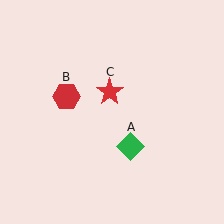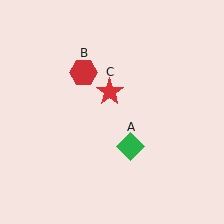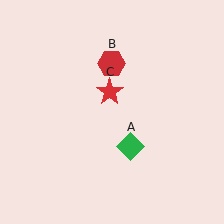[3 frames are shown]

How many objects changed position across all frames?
1 object changed position: red hexagon (object B).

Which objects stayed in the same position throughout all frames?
Green diamond (object A) and red star (object C) remained stationary.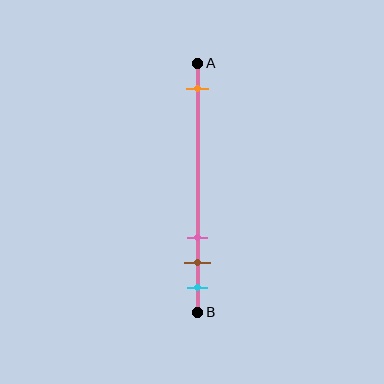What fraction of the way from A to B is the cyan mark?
The cyan mark is approximately 90% (0.9) of the way from A to B.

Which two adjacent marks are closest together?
The brown and cyan marks are the closest adjacent pair.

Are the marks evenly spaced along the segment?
No, the marks are not evenly spaced.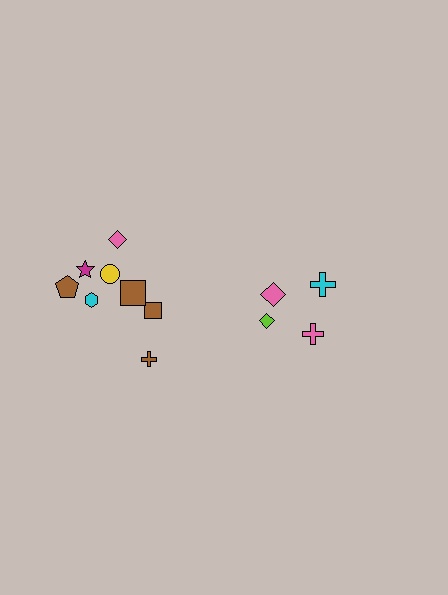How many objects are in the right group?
There are 4 objects.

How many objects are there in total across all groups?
There are 12 objects.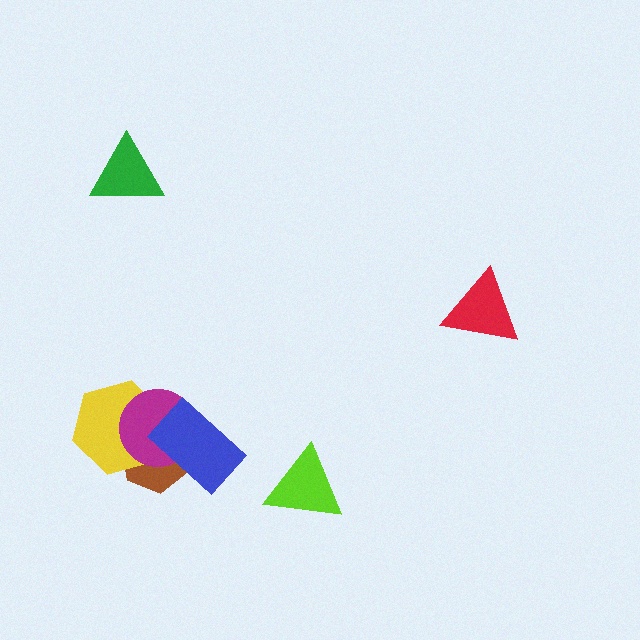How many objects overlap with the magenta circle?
3 objects overlap with the magenta circle.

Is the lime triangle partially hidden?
No, no other shape covers it.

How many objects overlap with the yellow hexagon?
3 objects overlap with the yellow hexagon.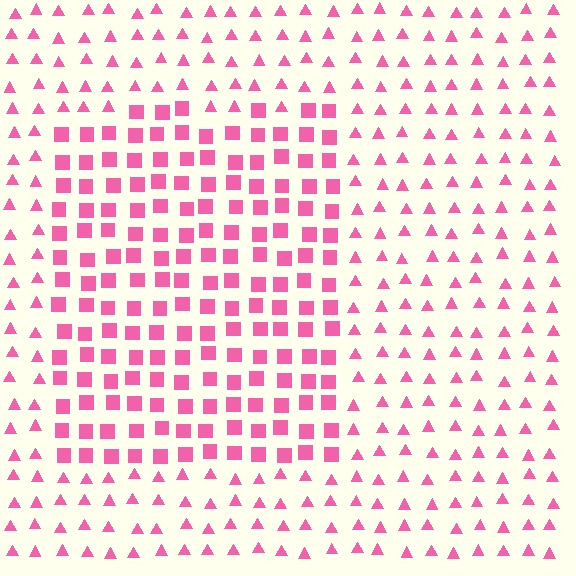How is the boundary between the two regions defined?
The boundary is defined by a change in element shape: squares inside vs. triangles outside. All elements share the same color and spacing.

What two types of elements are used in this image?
The image uses squares inside the rectangle region and triangles outside it.